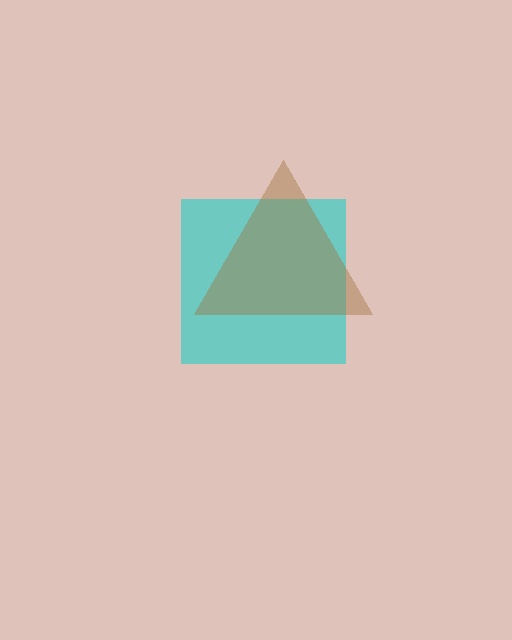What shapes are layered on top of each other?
The layered shapes are: a cyan square, a brown triangle.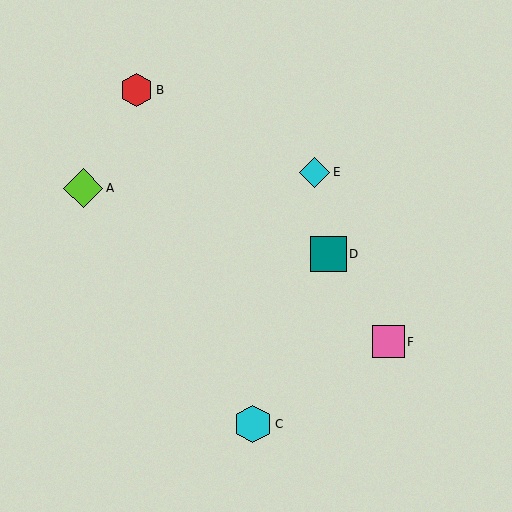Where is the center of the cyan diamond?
The center of the cyan diamond is at (315, 172).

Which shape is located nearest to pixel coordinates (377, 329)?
The pink square (labeled F) at (388, 342) is nearest to that location.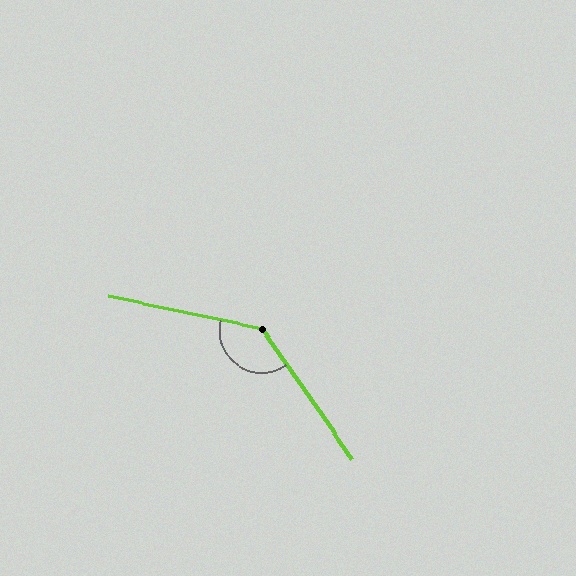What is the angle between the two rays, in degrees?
Approximately 137 degrees.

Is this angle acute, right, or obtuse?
It is obtuse.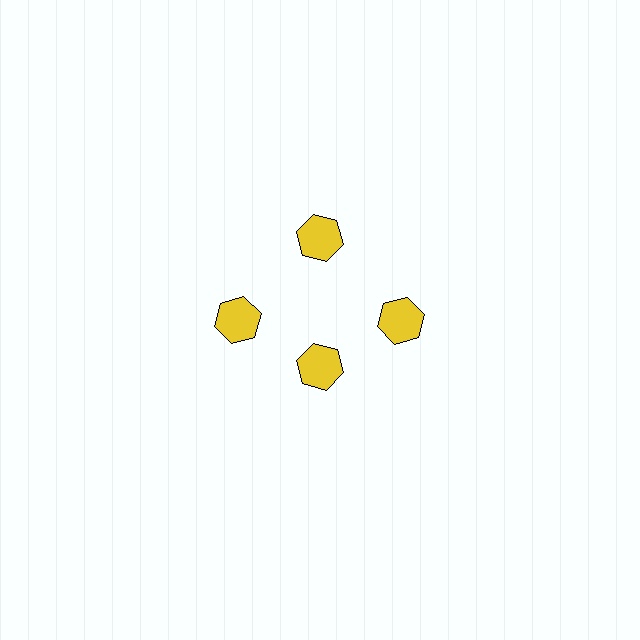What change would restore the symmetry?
The symmetry would be restored by moving it outward, back onto the ring so that all 4 hexagons sit at equal angles and equal distance from the center.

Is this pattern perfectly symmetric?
No. The 4 yellow hexagons are arranged in a ring, but one element near the 6 o'clock position is pulled inward toward the center, breaking the 4-fold rotational symmetry.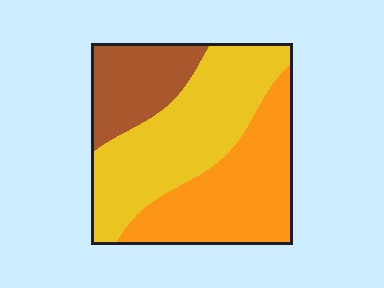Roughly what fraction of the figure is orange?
Orange takes up between a third and a half of the figure.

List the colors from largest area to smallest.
From largest to smallest: yellow, orange, brown.